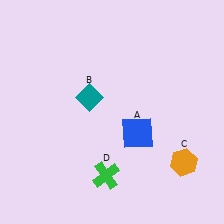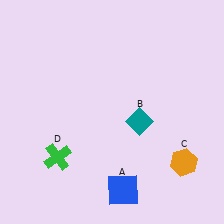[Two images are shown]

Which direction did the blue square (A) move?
The blue square (A) moved down.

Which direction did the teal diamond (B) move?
The teal diamond (B) moved right.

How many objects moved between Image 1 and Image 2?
3 objects moved between the two images.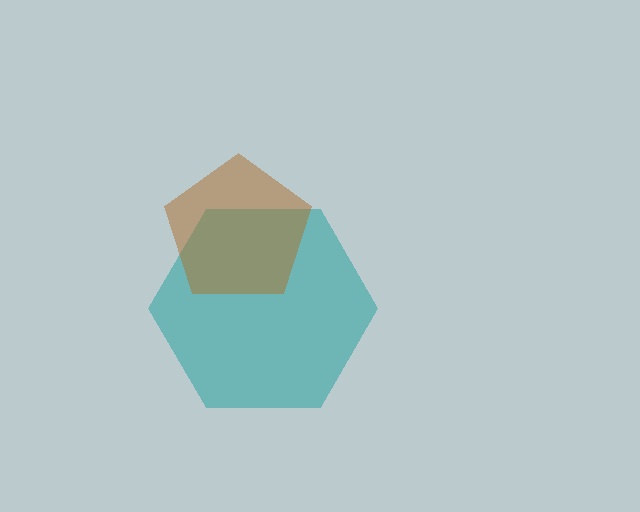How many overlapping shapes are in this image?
There are 2 overlapping shapes in the image.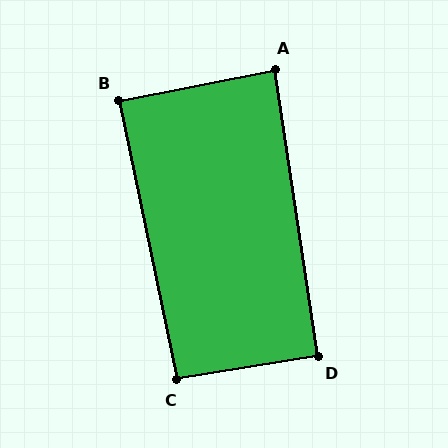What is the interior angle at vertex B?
Approximately 89 degrees (approximately right).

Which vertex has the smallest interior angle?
A, at approximately 88 degrees.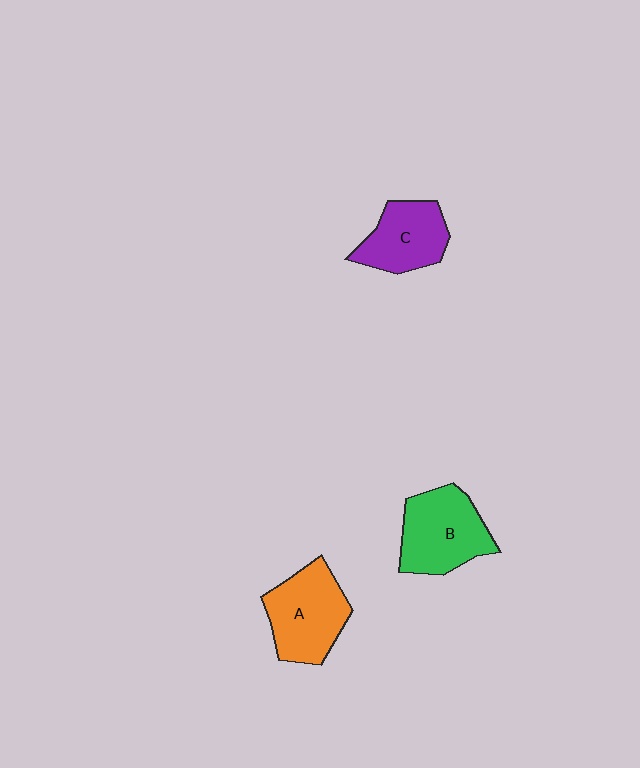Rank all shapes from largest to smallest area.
From largest to smallest: B (green), A (orange), C (purple).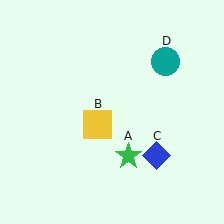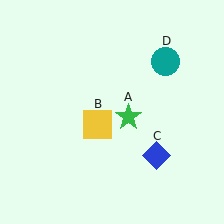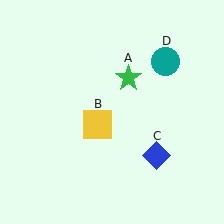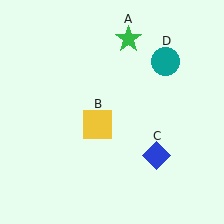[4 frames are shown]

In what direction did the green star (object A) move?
The green star (object A) moved up.